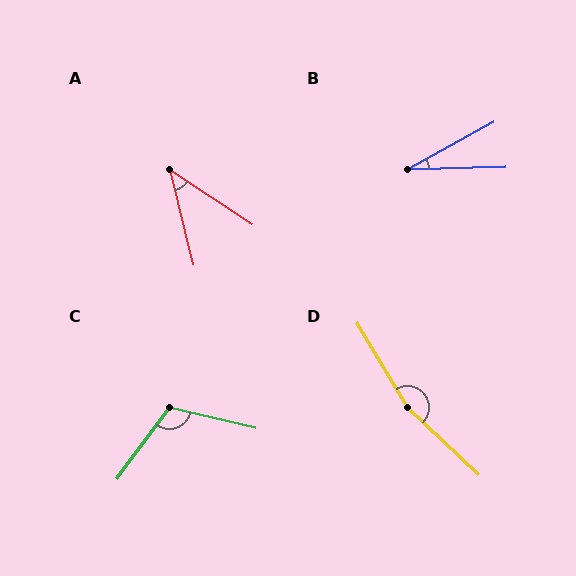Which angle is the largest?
D, at approximately 165 degrees.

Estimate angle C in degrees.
Approximately 113 degrees.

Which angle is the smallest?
B, at approximately 28 degrees.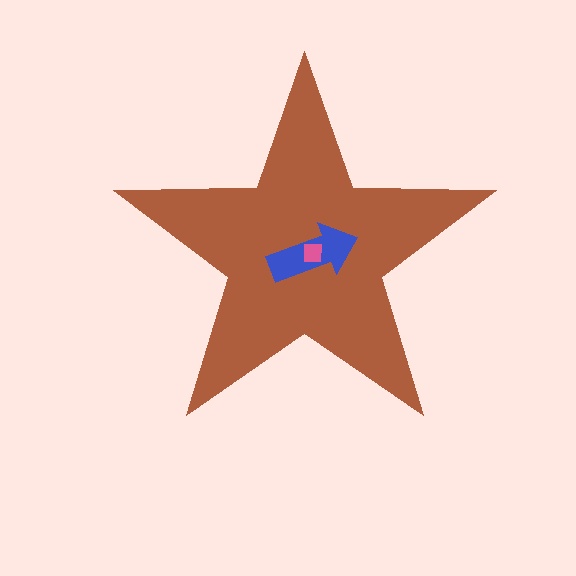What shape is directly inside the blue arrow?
The pink square.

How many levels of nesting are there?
3.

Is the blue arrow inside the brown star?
Yes.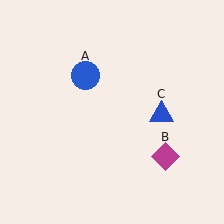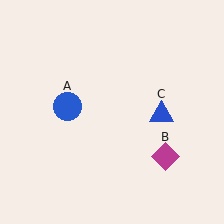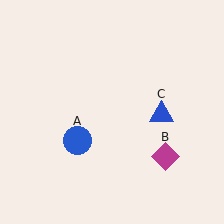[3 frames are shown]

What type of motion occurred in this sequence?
The blue circle (object A) rotated counterclockwise around the center of the scene.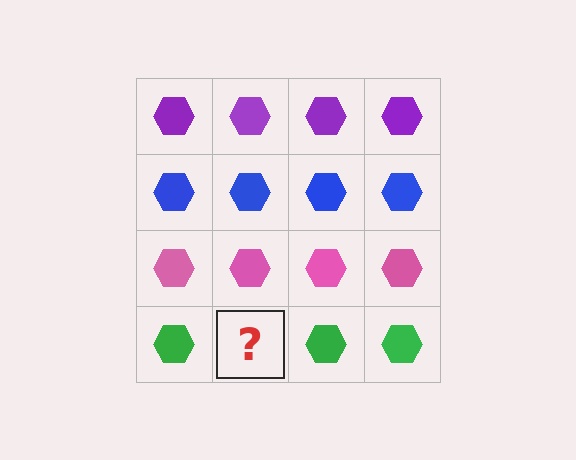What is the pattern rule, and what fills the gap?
The rule is that each row has a consistent color. The gap should be filled with a green hexagon.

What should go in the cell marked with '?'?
The missing cell should contain a green hexagon.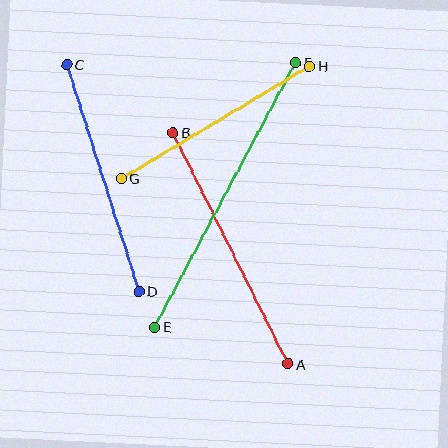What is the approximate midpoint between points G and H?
The midpoint is at approximately (215, 122) pixels.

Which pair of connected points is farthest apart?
Points E and F are farthest apart.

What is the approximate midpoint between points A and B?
The midpoint is at approximately (231, 248) pixels.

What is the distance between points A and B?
The distance is approximately 258 pixels.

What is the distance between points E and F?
The distance is approximately 300 pixels.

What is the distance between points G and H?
The distance is approximately 219 pixels.